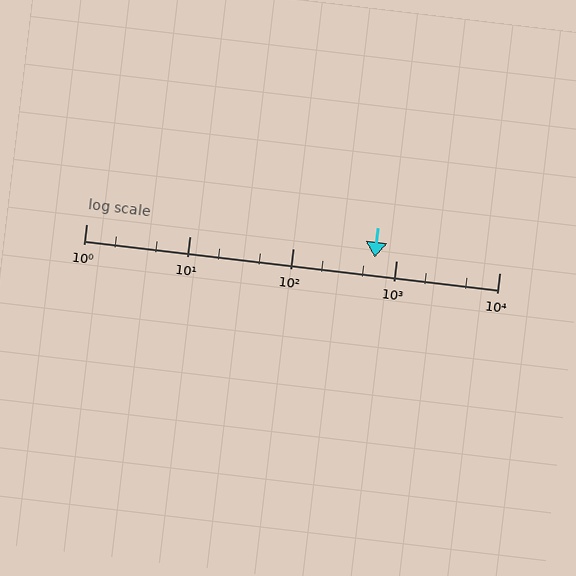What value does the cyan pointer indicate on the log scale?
The pointer indicates approximately 620.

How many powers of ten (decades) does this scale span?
The scale spans 4 decades, from 1 to 10000.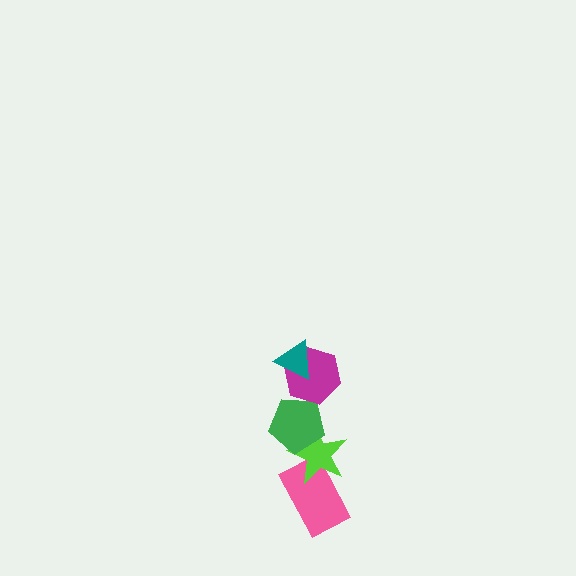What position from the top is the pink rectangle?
The pink rectangle is 5th from the top.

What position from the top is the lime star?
The lime star is 4th from the top.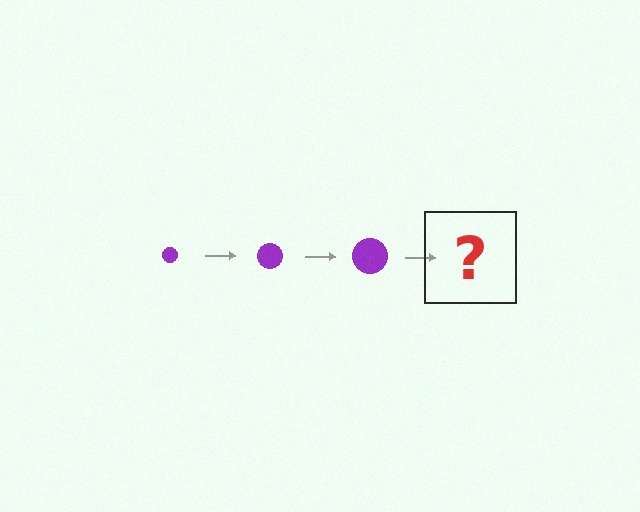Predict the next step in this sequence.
The next step is a purple circle, larger than the previous one.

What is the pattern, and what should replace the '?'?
The pattern is that the circle gets progressively larger each step. The '?' should be a purple circle, larger than the previous one.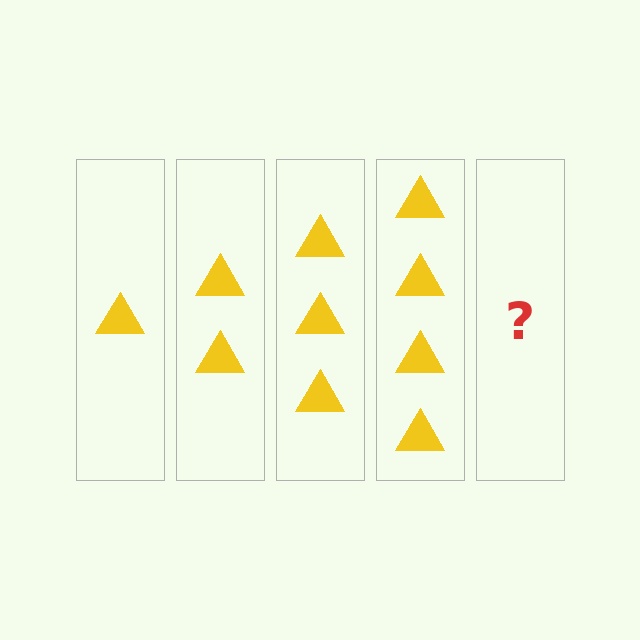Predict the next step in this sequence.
The next step is 5 triangles.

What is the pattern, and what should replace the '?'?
The pattern is that each step adds one more triangle. The '?' should be 5 triangles.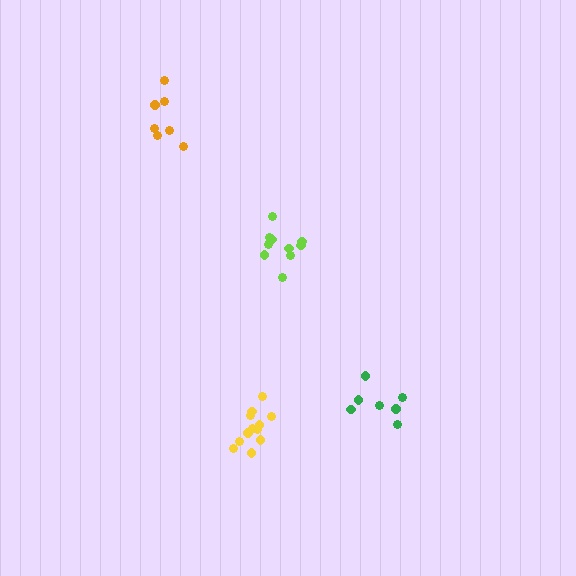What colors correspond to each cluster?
The clusters are colored: lime, green, yellow, orange.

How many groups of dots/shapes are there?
There are 4 groups.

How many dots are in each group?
Group 1: 10 dots, Group 2: 7 dots, Group 3: 12 dots, Group 4: 7 dots (36 total).